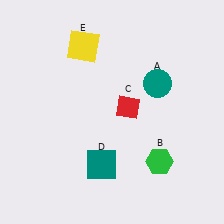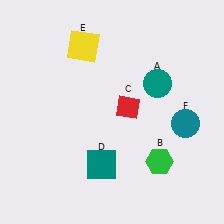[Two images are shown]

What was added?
A teal circle (F) was added in Image 2.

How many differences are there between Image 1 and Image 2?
There is 1 difference between the two images.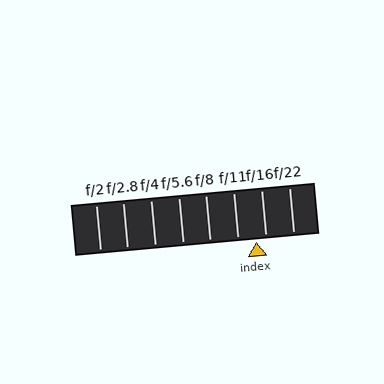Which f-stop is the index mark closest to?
The index mark is closest to f/16.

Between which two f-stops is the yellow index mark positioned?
The index mark is between f/11 and f/16.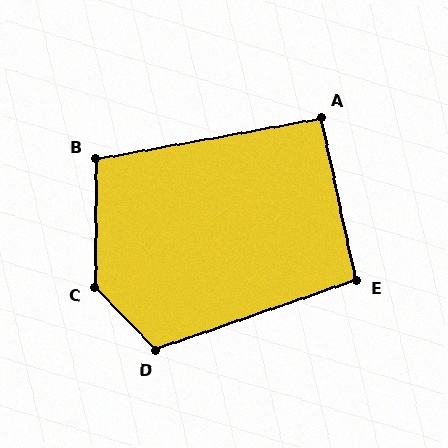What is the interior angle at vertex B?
Approximately 101 degrees (obtuse).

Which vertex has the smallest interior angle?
A, at approximately 92 degrees.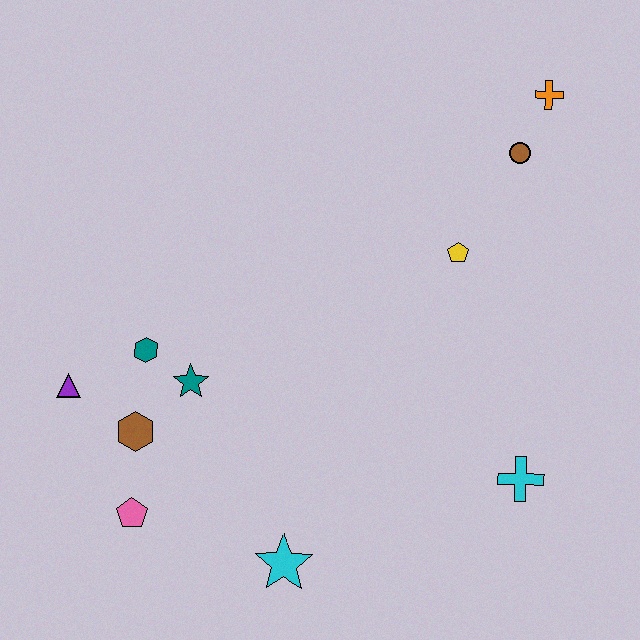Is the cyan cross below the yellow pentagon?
Yes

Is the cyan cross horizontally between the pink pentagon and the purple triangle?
No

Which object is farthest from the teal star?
The orange cross is farthest from the teal star.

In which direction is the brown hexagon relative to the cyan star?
The brown hexagon is to the left of the cyan star.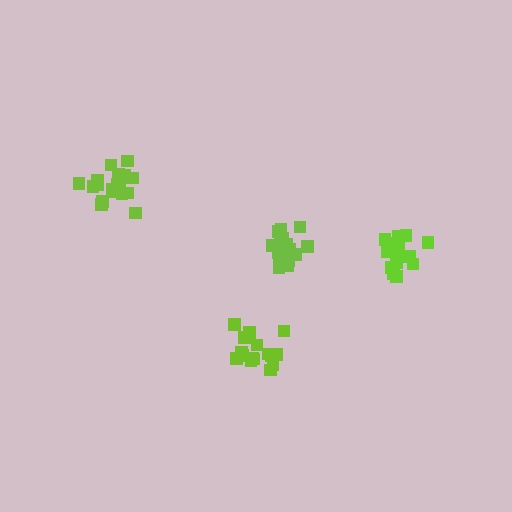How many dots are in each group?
Group 1: 16 dots, Group 2: 16 dots, Group 3: 18 dots, Group 4: 17 dots (67 total).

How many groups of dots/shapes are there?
There are 4 groups.